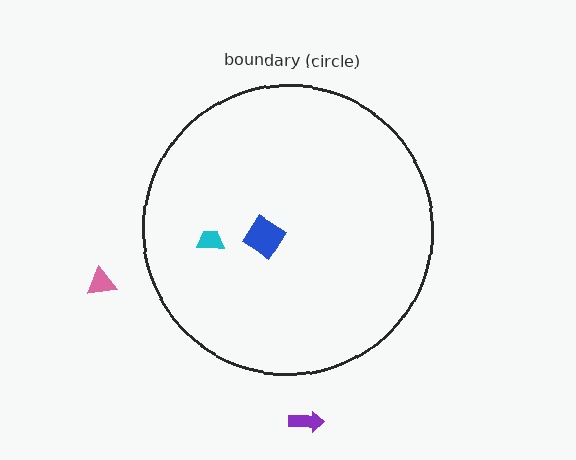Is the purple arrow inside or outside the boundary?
Outside.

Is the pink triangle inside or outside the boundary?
Outside.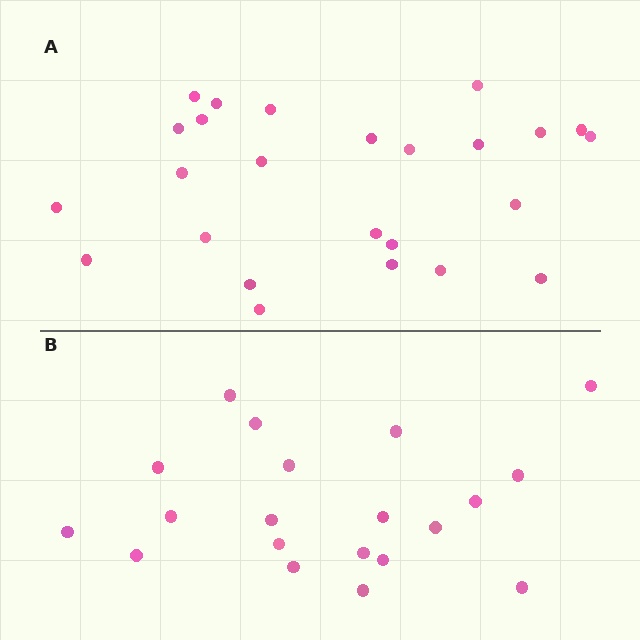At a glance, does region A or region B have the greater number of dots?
Region A (the top region) has more dots.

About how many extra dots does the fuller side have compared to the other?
Region A has about 5 more dots than region B.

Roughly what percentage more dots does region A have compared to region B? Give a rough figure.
About 25% more.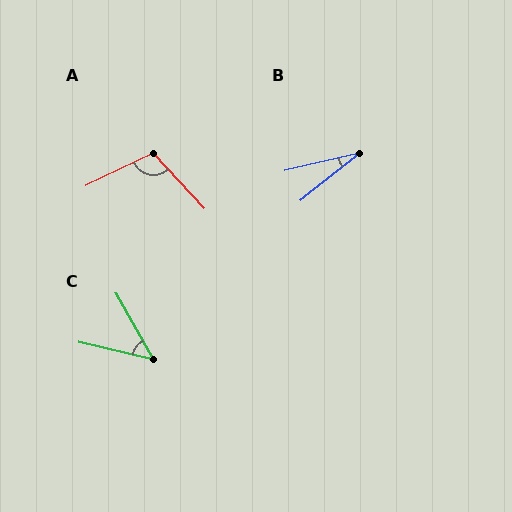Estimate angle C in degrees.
Approximately 48 degrees.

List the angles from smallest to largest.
B (25°), C (48°), A (107°).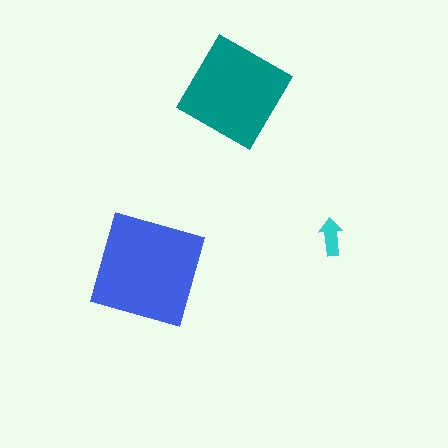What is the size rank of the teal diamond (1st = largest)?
2nd.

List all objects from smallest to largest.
The cyan arrow, the teal diamond, the blue square.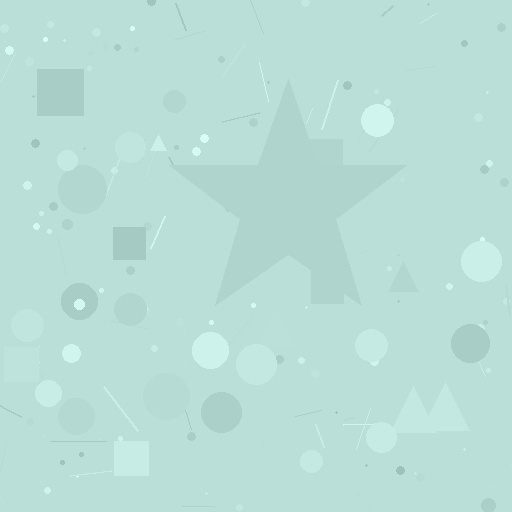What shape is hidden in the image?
A star is hidden in the image.